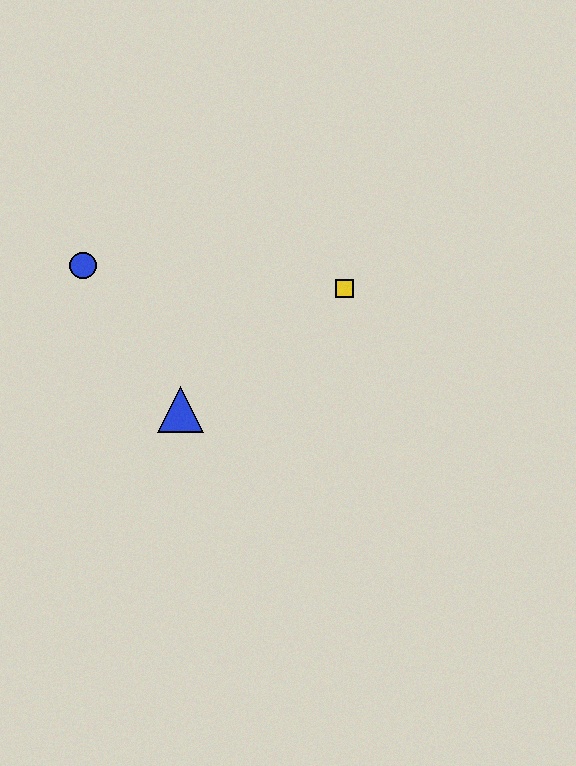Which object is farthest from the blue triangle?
The yellow square is farthest from the blue triangle.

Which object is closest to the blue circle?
The blue triangle is closest to the blue circle.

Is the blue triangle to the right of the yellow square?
No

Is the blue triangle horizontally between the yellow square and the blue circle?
Yes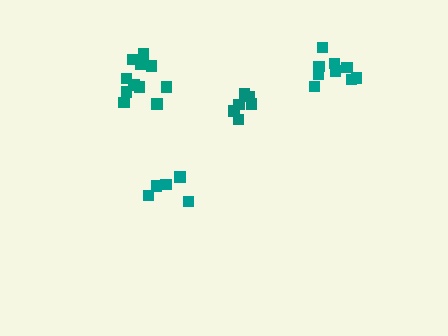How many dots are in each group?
Group 1: 9 dots, Group 2: 6 dots, Group 3: 11 dots, Group 4: 5 dots (31 total).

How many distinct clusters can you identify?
There are 4 distinct clusters.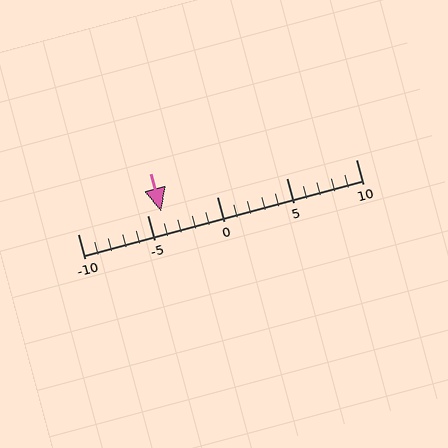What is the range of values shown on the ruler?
The ruler shows values from -10 to 10.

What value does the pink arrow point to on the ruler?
The pink arrow points to approximately -4.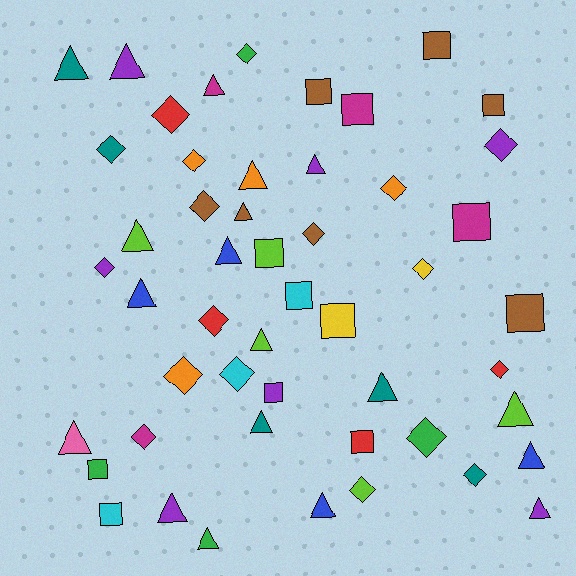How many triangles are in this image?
There are 19 triangles.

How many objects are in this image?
There are 50 objects.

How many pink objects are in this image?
There is 1 pink object.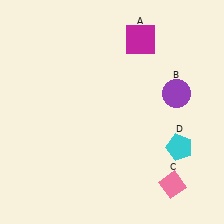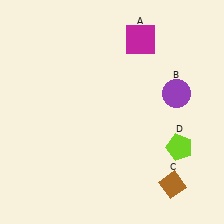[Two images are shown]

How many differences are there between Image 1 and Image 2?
There are 2 differences between the two images.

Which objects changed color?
C changed from pink to brown. D changed from cyan to lime.